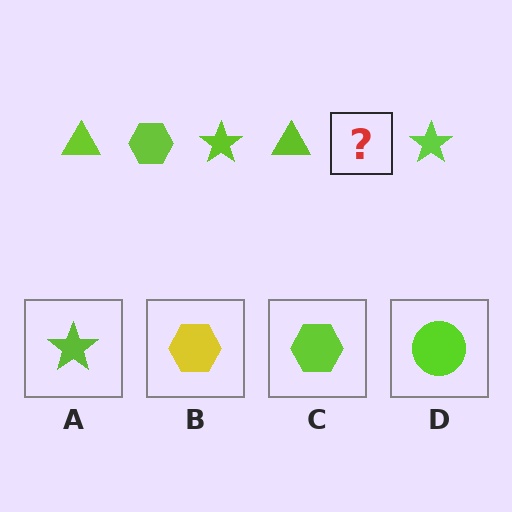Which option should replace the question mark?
Option C.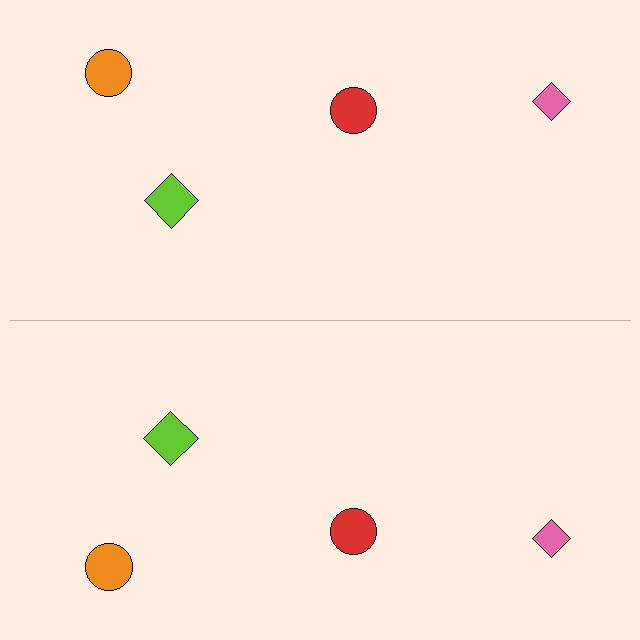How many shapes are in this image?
There are 8 shapes in this image.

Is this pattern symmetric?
Yes, this pattern has bilateral (reflection) symmetry.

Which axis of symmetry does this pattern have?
The pattern has a horizontal axis of symmetry running through the center of the image.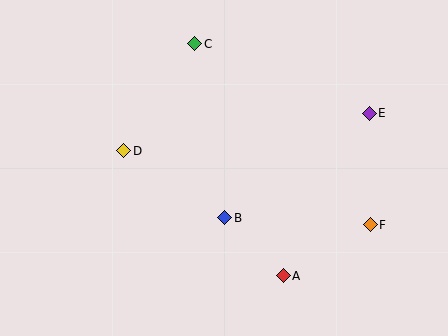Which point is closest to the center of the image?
Point B at (225, 218) is closest to the center.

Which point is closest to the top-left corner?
Point D is closest to the top-left corner.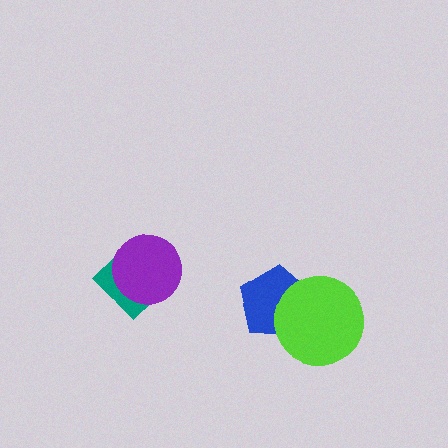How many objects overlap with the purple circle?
1 object overlaps with the purple circle.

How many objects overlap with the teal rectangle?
1 object overlaps with the teal rectangle.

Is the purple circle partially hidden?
No, no other shape covers it.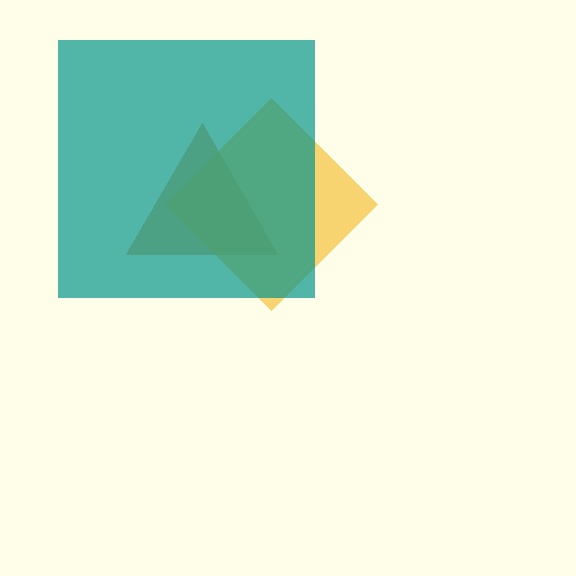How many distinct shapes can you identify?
There are 3 distinct shapes: an orange triangle, a yellow diamond, a teal square.